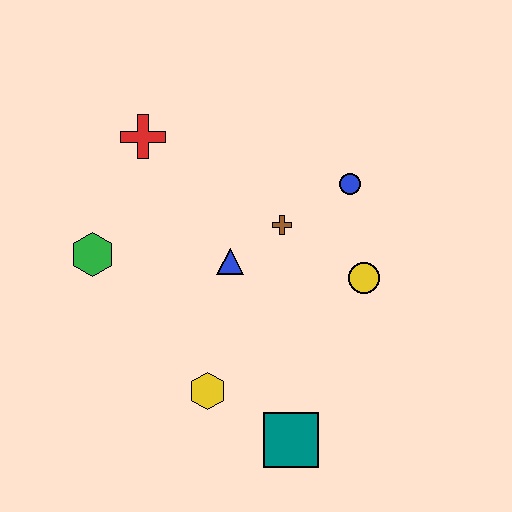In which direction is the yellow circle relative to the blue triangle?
The yellow circle is to the right of the blue triangle.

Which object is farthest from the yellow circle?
The green hexagon is farthest from the yellow circle.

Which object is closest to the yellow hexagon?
The teal square is closest to the yellow hexagon.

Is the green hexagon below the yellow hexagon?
No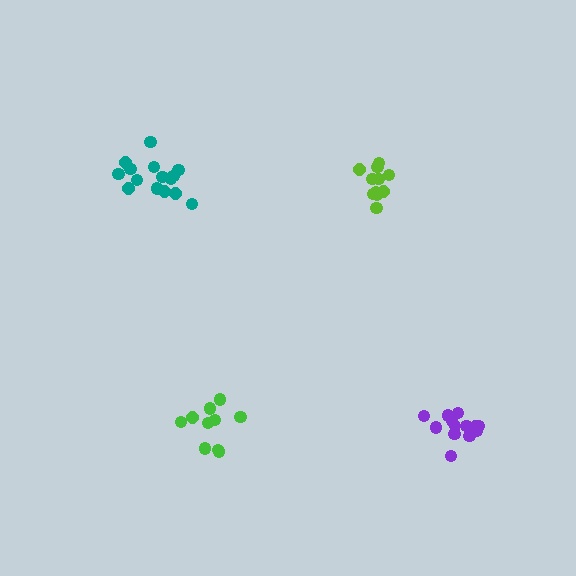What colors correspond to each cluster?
The clusters are colored: purple, lime, teal, green.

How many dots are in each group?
Group 1: 14 dots, Group 2: 11 dots, Group 3: 15 dots, Group 4: 10 dots (50 total).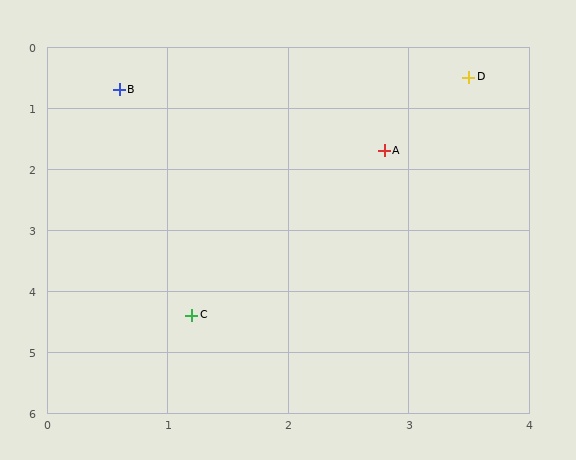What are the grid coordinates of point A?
Point A is at approximately (2.8, 1.7).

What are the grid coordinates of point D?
Point D is at approximately (3.5, 0.5).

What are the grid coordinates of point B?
Point B is at approximately (0.6, 0.7).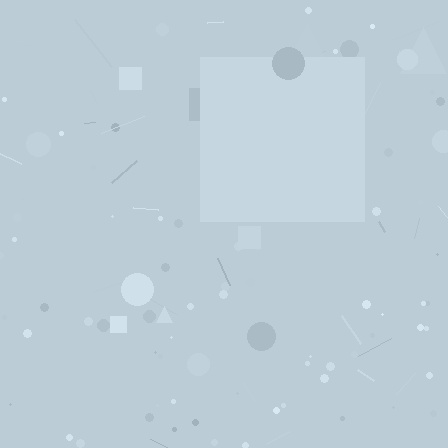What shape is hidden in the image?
A square is hidden in the image.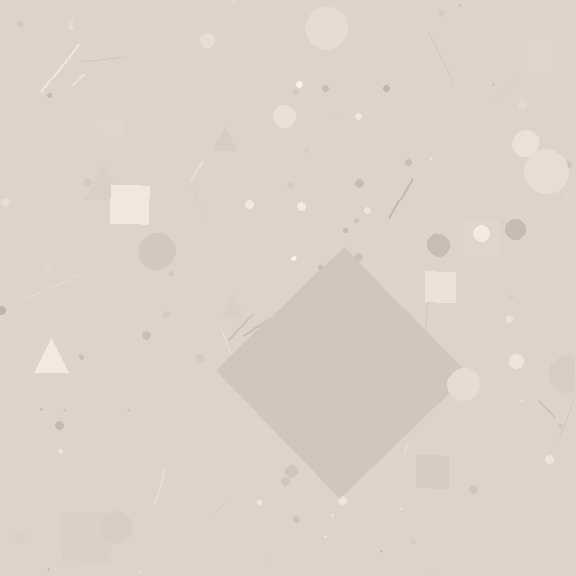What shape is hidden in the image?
A diamond is hidden in the image.